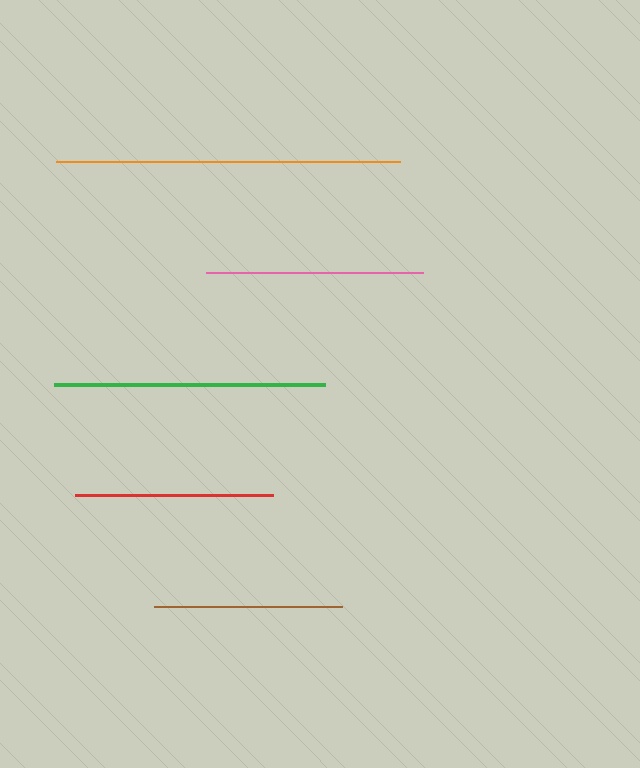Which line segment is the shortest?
The brown line is the shortest at approximately 188 pixels.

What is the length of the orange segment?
The orange segment is approximately 344 pixels long.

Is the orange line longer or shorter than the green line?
The orange line is longer than the green line.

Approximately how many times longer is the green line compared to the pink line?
The green line is approximately 1.2 times the length of the pink line.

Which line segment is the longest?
The orange line is the longest at approximately 344 pixels.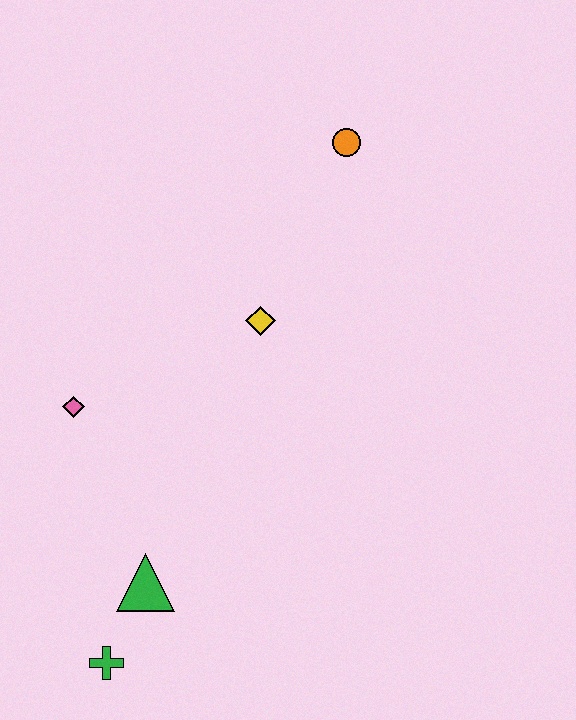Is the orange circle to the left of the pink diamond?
No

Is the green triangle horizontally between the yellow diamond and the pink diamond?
Yes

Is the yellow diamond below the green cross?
No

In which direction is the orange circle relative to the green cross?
The orange circle is above the green cross.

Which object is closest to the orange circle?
The yellow diamond is closest to the orange circle.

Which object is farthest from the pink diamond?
The orange circle is farthest from the pink diamond.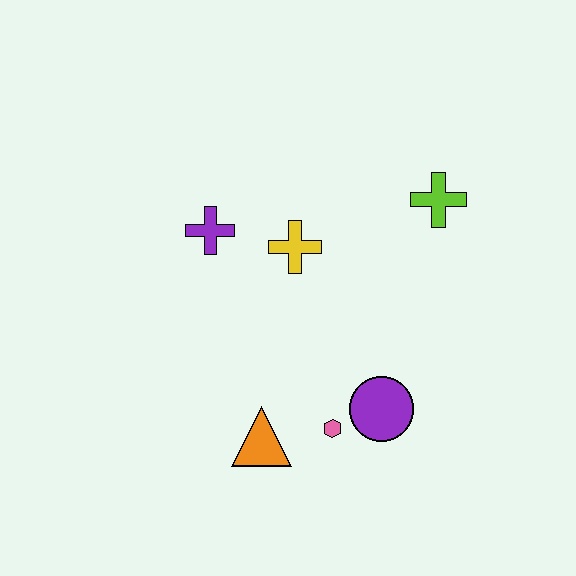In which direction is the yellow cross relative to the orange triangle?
The yellow cross is above the orange triangle.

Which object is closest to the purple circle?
The pink hexagon is closest to the purple circle.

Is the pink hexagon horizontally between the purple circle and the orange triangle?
Yes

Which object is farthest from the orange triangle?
The lime cross is farthest from the orange triangle.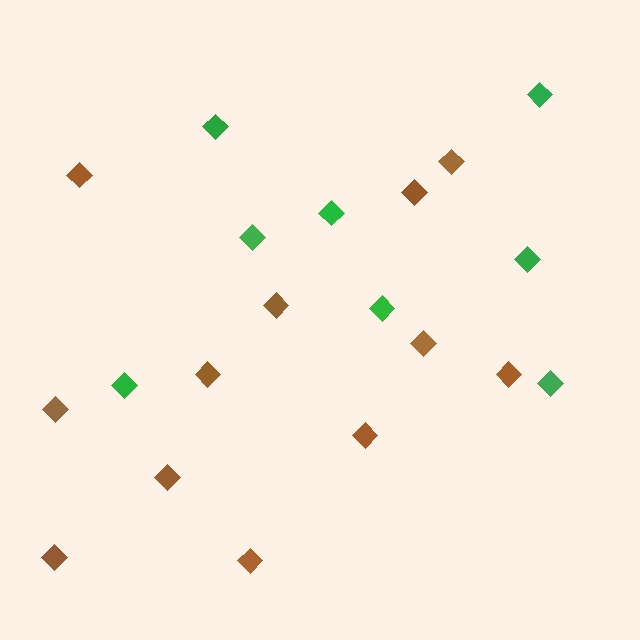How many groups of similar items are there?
There are 2 groups: one group of brown diamonds (12) and one group of green diamonds (8).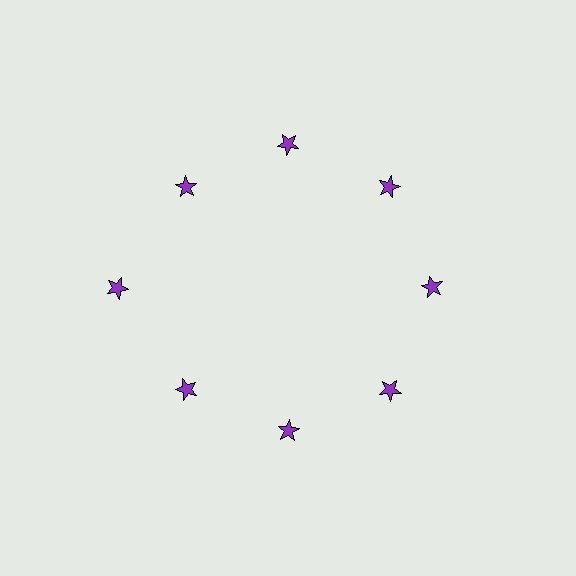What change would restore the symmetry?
The symmetry would be restored by moving it inward, back onto the ring so that all 8 stars sit at equal angles and equal distance from the center.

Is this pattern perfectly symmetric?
No. The 8 purple stars are arranged in a ring, but one element near the 9 o'clock position is pushed outward from the center, breaking the 8-fold rotational symmetry.